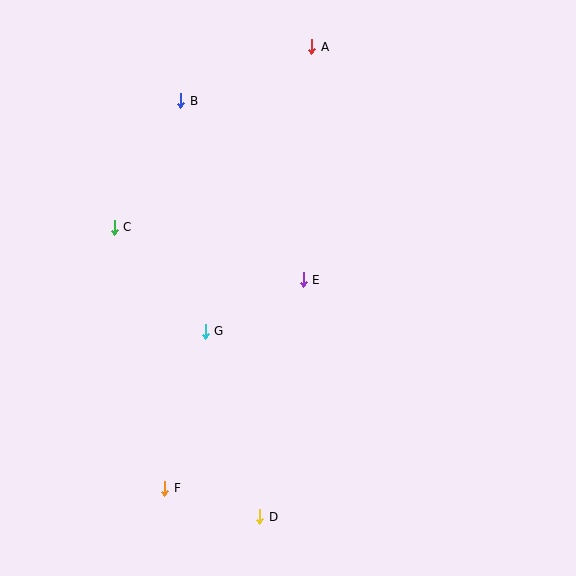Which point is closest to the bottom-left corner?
Point F is closest to the bottom-left corner.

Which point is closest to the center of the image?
Point E at (303, 280) is closest to the center.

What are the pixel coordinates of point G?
Point G is at (205, 331).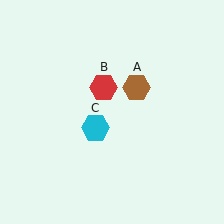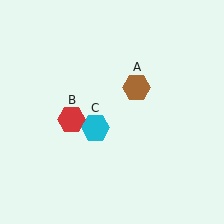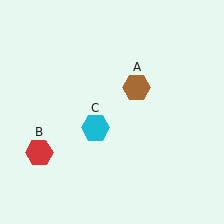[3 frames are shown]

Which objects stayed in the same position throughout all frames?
Brown hexagon (object A) and cyan hexagon (object C) remained stationary.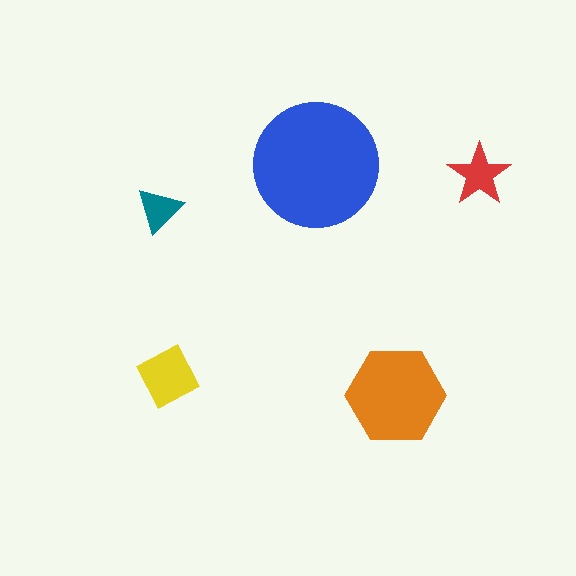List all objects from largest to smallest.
The blue circle, the orange hexagon, the yellow diamond, the red star, the teal triangle.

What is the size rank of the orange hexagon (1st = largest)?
2nd.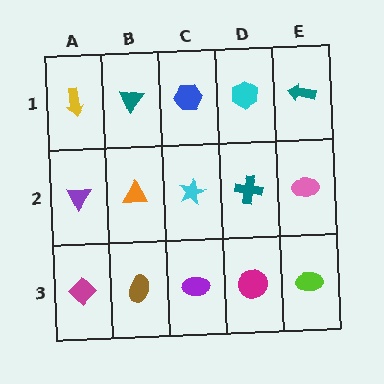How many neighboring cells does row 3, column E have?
2.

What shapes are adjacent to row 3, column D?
A teal cross (row 2, column D), a purple ellipse (row 3, column C), a lime ellipse (row 3, column E).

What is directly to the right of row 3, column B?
A purple ellipse.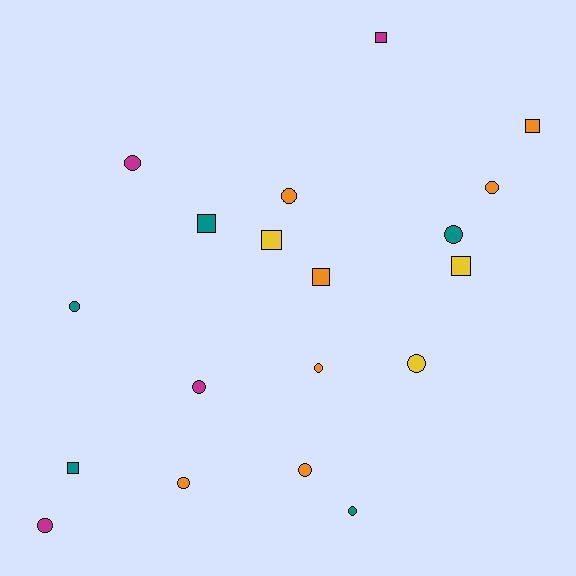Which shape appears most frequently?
Circle, with 12 objects.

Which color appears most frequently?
Orange, with 7 objects.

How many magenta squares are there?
There is 1 magenta square.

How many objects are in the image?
There are 19 objects.